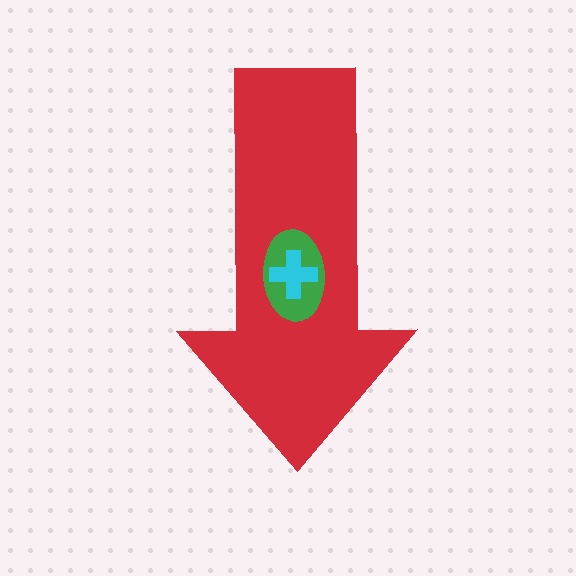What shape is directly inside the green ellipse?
The cyan cross.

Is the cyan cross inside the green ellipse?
Yes.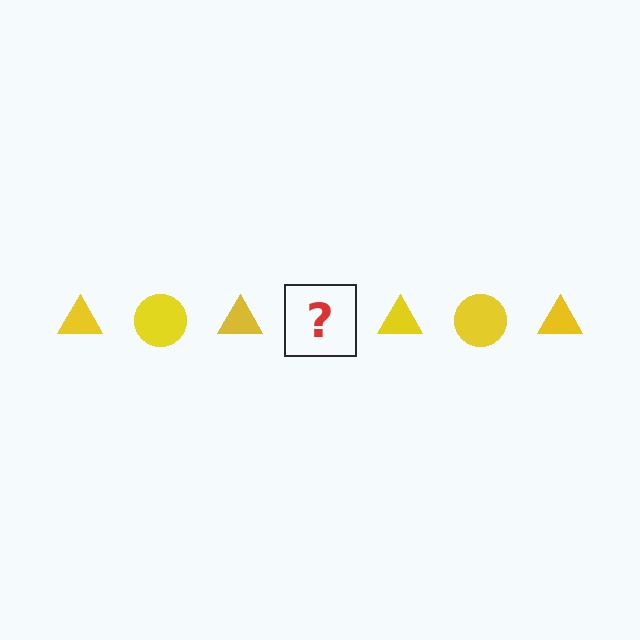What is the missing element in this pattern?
The missing element is a yellow circle.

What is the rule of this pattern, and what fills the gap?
The rule is that the pattern cycles through triangle, circle shapes in yellow. The gap should be filled with a yellow circle.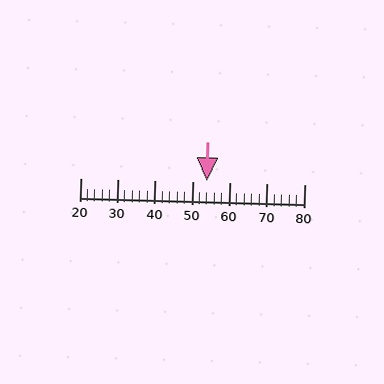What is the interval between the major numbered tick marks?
The major tick marks are spaced 10 units apart.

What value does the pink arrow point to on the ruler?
The pink arrow points to approximately 54.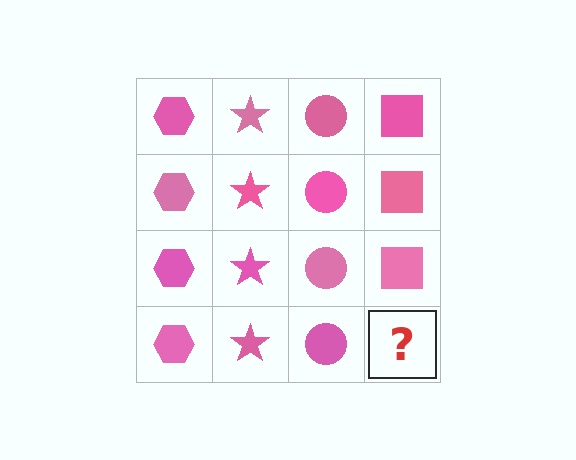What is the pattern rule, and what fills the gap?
The rule is that each column has a consistent shape. The gap should be filled with a pink square.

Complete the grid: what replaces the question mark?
The question mark should be replaced with a pink square.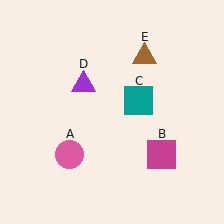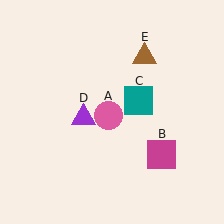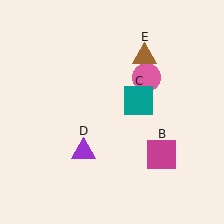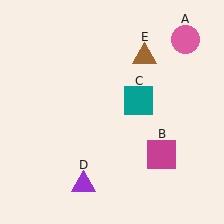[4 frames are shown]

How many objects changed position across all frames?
2 objects changed position: pink circle (object A), purple triangle (object D).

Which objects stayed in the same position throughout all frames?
Magenta square (object B) and teal square (object C) and brown triangle (object E) remained stationary.